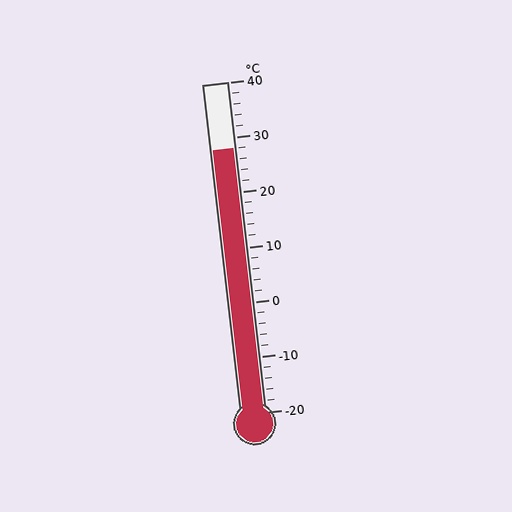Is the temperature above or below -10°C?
The temperature is above -10°C.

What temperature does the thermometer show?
The thermometer shows approximately 28°C.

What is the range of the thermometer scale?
The thermometer scale ranges from -20°C to 40°C.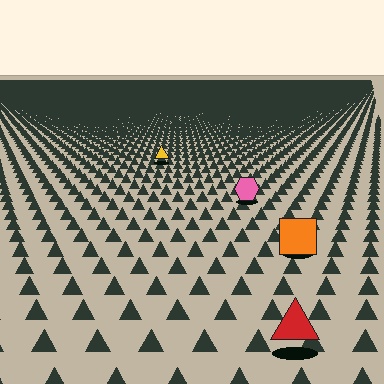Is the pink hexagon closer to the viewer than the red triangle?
No. The red triangle is closer — you can tell from the texture gradient: the ground texture is coarser near it.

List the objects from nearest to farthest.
From nearest to farthest: the red triangle, the orange square, the pink hexagon, the yellow triangle.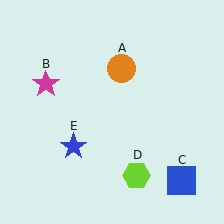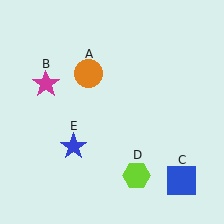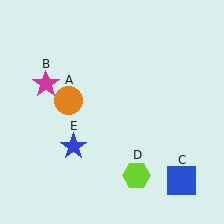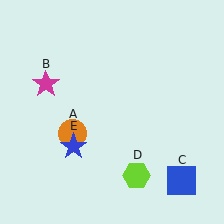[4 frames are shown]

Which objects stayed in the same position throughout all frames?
Magenta star (object B) and blue square (object C) and lime hexagon (object D) and blue star (object E) remained stationary.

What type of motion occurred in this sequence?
The orange circle (object A) rotated counterclockwise around the center of the scene.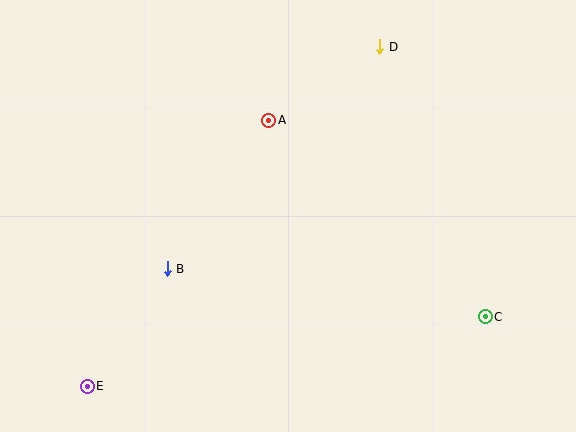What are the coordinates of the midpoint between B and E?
The midpoint between B and E is at (127, 328).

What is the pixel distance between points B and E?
The distance between B and E is 142 pixels.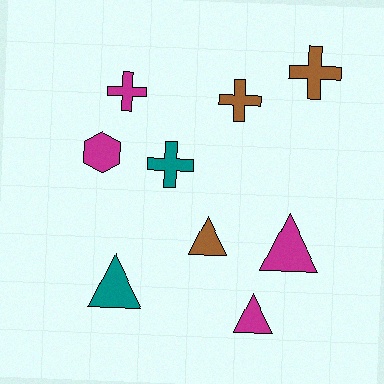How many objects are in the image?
There are 9 objects.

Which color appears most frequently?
Magenta, with 4 objects.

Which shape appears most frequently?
Triangle, with 4 objects.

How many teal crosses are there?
There is 1 teal cross.